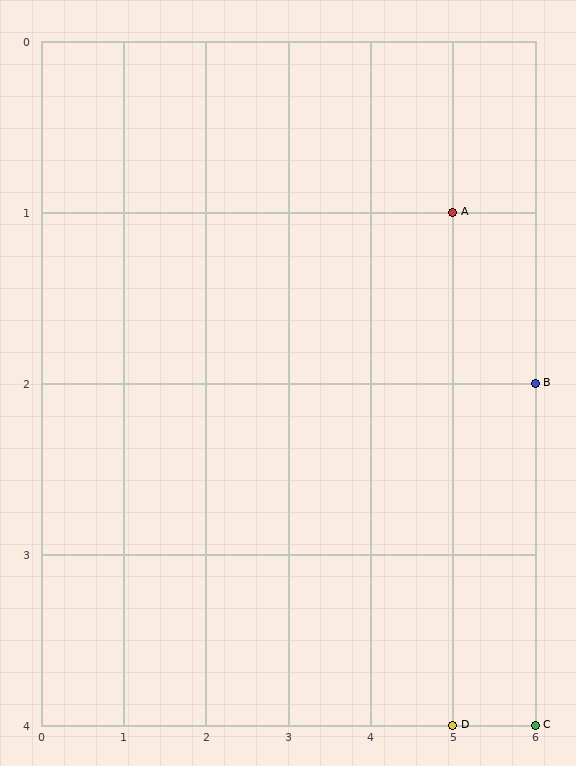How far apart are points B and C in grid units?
Points B and C are 2 rows apart.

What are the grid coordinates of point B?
Point B is at grid coordinates (6, 2).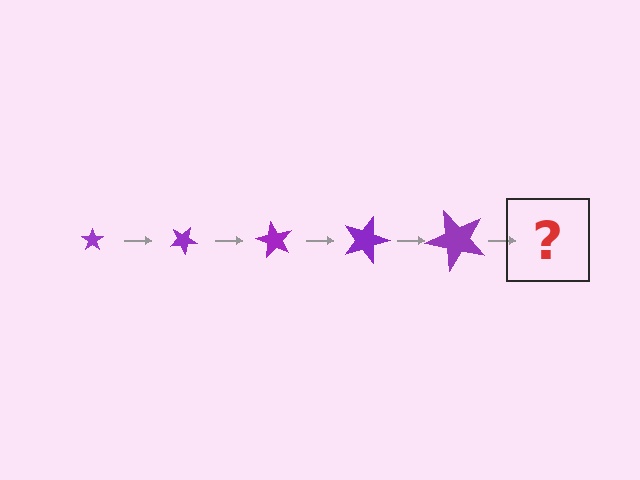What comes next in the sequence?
The next element should be a star, larger than the previous one and rotated 150 degrees from the start.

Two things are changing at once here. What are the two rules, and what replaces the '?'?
The two rules are that the star grows larger each step and it rotates 30 degrees each step. The '?' should be a star, larger than the previous one and rotated 150 degrees from the start.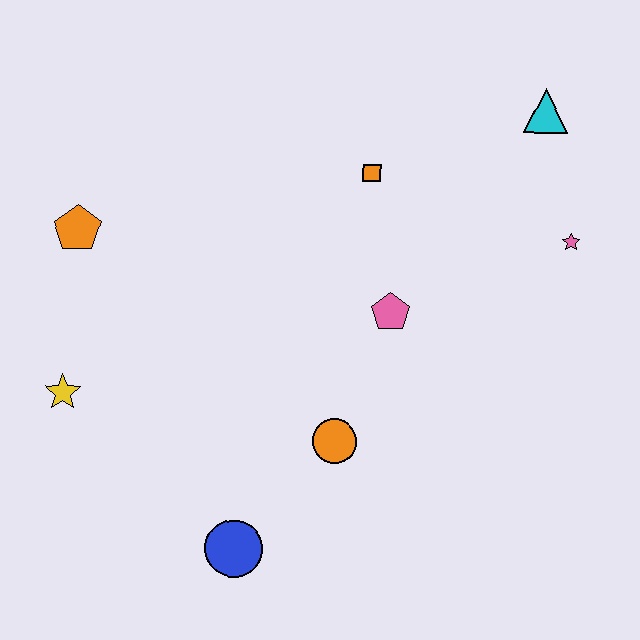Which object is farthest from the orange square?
The blue circle is farthest from the orange square.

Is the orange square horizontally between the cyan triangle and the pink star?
No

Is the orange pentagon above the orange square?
No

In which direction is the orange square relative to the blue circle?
The orange square is above the blue circle.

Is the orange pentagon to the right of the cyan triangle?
No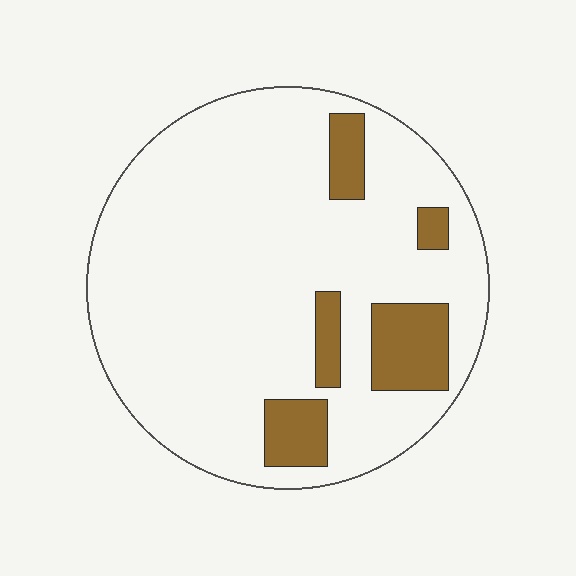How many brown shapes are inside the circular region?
5.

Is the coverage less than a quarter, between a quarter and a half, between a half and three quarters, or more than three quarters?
Less than a quarter.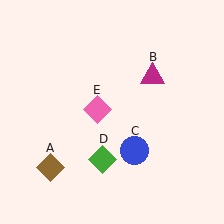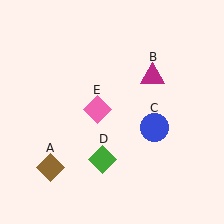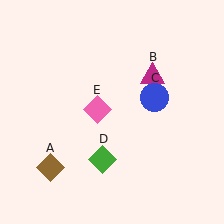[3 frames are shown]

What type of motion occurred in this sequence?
The blue circle (object C) rotated counterclockwise around the center of the scene.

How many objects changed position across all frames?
1 object changed position: blue circle (object C).